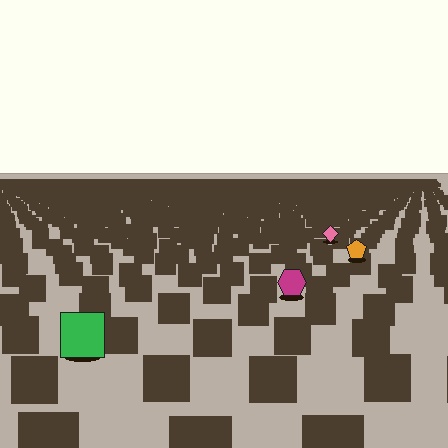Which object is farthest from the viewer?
The pink diamond is farthest from the viewer. It appears smaller and the ground texture around it is denser.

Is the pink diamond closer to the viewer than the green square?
No. The green square is closer — you can tell from the texture gradient: the ground texture is coarser near it.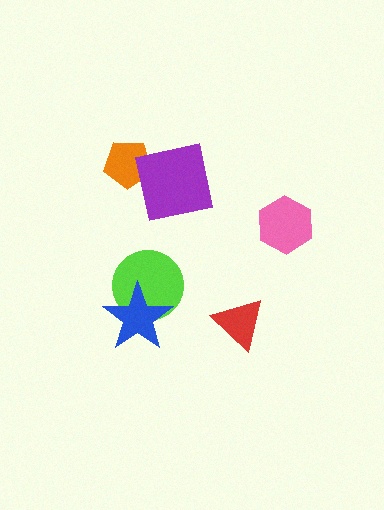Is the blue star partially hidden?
No, no other shape covers it.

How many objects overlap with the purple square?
1 object overlaps with the purple square.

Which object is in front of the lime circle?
The blue star is in front of the lime circle.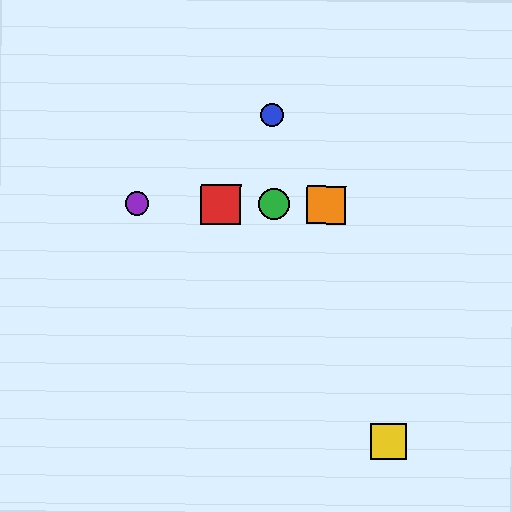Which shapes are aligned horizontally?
The red square, the green circle, the purple circle, the orange square are aligned horizontally.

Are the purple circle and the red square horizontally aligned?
Yes, both are at y≈203.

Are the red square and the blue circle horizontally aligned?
No, the red square is at y≈204 and the blue circle is at y≈115.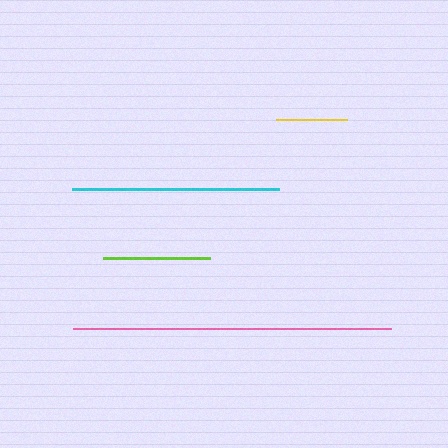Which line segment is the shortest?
The yellow line is the shortest at approximately 70 pixels.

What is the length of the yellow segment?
The yellow segment is approximately 70 pixels long.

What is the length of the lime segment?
The lime segment is approximately 107 pixels long.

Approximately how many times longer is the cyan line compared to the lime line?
The cyan line is approximately 1.9 times the length of the lime line.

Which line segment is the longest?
The pink line is the longest at approximately 317 pixels.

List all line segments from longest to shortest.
From longest to shortest: pink, cyan, lime, yellow.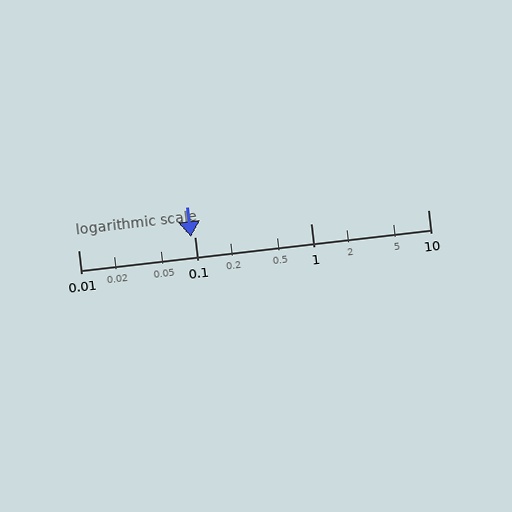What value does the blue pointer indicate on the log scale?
The pointer indicates approximately 0.092.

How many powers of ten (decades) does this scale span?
The scale spans 3 decades, from 0.01 to 10.